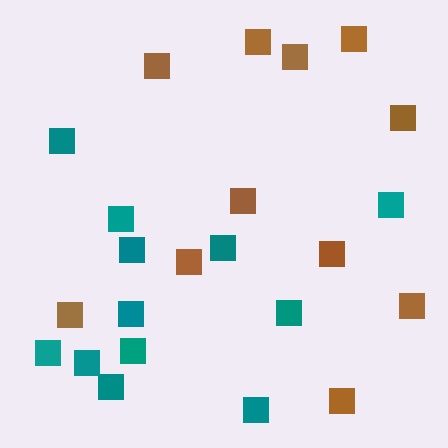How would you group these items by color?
There are 2 groups: one group of brown squares (11) and one group of teal squares (12).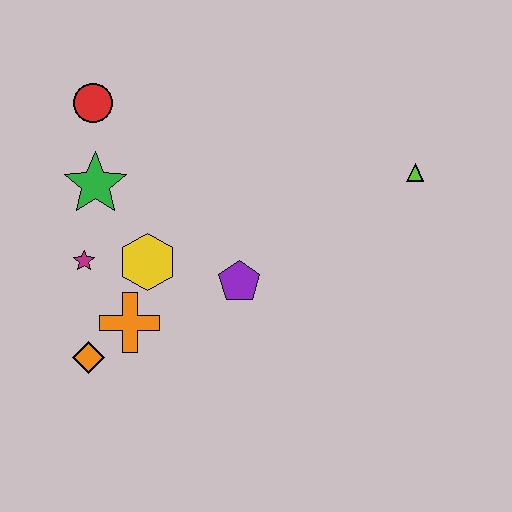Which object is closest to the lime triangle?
The purple pentagon is closest to the lime triangle.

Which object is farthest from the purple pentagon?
The red circle is farthest from the purple pentagon.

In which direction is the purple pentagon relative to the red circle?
The purple pentagon is below the red circle.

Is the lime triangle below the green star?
No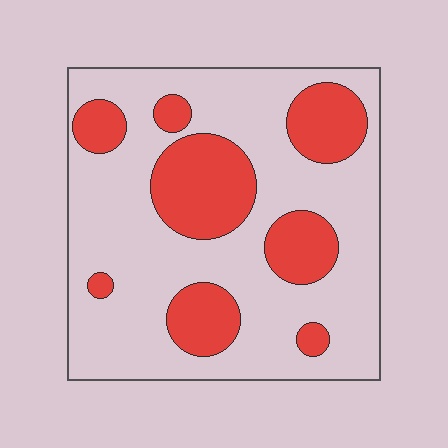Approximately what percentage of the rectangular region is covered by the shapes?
Approximately 30%.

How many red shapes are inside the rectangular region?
8.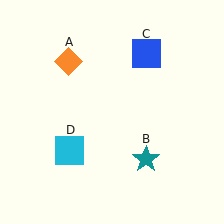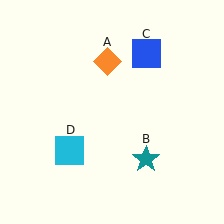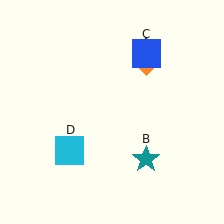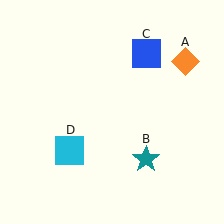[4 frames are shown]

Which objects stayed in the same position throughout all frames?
Teal star (object B) and blue square (object C) and cyan square (object D) remained stationary.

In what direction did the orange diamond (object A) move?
The orange diamond (object A) moved right.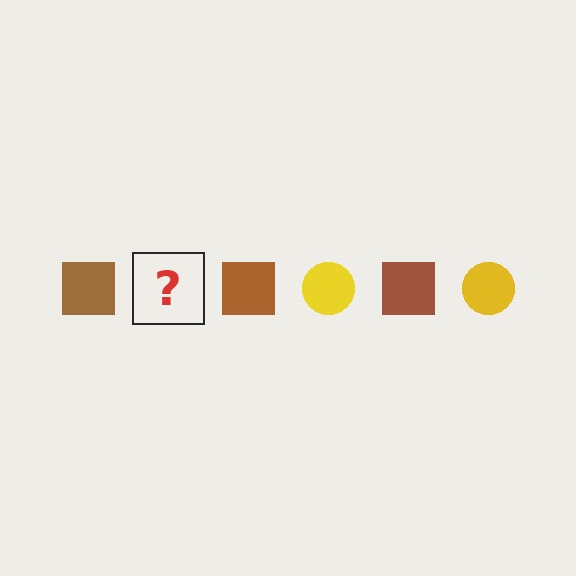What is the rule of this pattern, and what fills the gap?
The rule is that the pattern alternates between brown square and yellow circle. The gap should be filled with a yellow circle.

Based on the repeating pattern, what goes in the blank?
The blank should be a yellow circle.